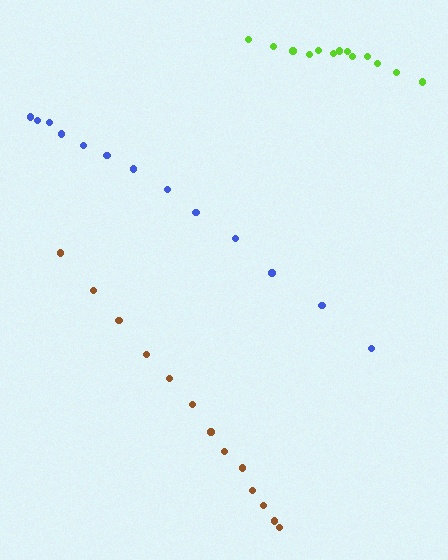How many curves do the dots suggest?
There are 3 distinct paths.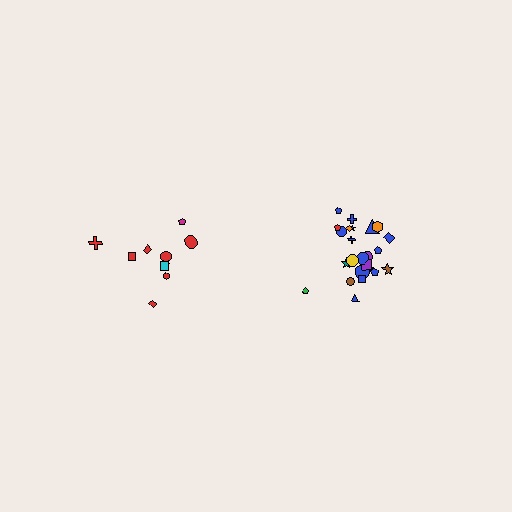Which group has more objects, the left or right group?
The right group.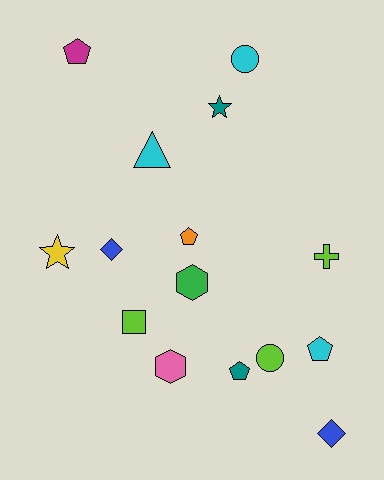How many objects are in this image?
There are 15 objects.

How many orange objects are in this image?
There is 1 orange object.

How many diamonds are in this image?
There are 2 diamonds.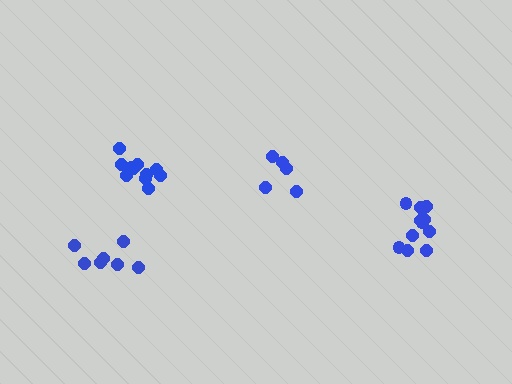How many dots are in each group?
Group 1: 11 dots, Group 2: 5 dots, Group 3: 11 dots, Group 4: 7 dots (34 total).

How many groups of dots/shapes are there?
There are 4 groups.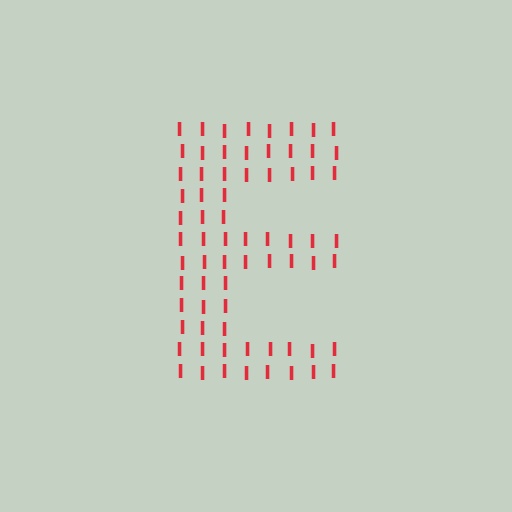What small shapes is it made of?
It is made of small letter I's.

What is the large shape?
The large shape is the letter E.